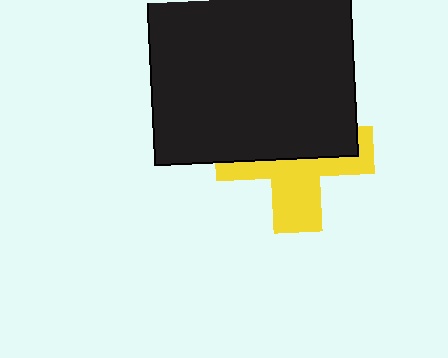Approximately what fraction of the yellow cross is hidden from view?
Roughly 54% of the yellow cross is hidden behind the black square.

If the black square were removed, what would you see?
You would see the complete yellow cross.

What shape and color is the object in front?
The object in front is a black square.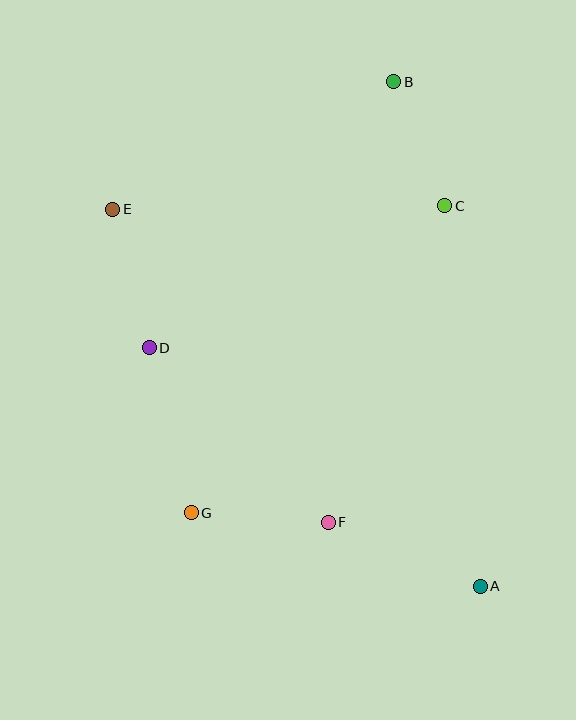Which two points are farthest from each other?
Points A and E are farthest from each other.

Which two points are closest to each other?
Points B and C are closest to each other.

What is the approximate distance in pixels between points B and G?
The distance between B and G is approximately 476 pixels.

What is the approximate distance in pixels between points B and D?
The distance between B and D is approximately 361 pixels.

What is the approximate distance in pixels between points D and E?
The distance between D and E is approximately 143 pixels.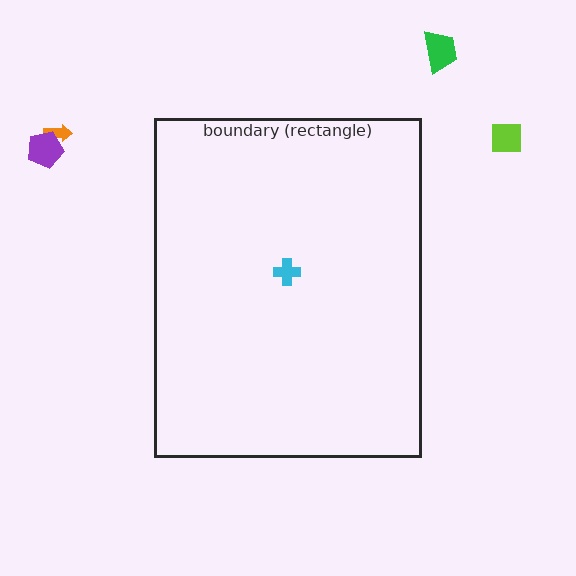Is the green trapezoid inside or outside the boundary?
Outside.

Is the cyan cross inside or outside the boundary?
Inside.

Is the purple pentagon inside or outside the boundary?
Outside.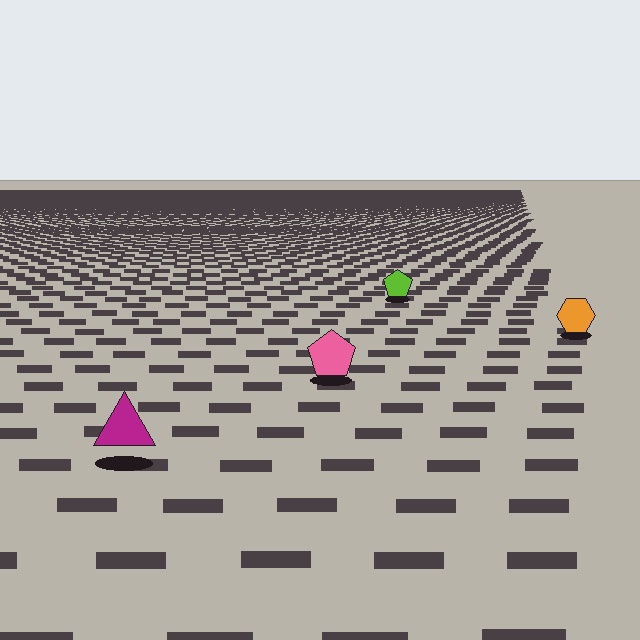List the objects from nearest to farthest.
From nearest to farthest: the magenta triangle, the pink pentagon, the orange hexagon, the lime pentagon.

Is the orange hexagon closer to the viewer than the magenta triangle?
No. The magenta triangle is closer — you can tell from the texture gradient: the ground texture is coarser near it.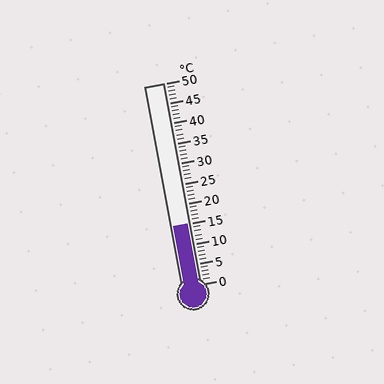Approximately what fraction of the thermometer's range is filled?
The thermometer is filled to approximately 30% of its range.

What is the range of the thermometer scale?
The thermometer scale ranges from 0°C to 50°C.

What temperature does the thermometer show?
The thermometer shows approximately 15°C.